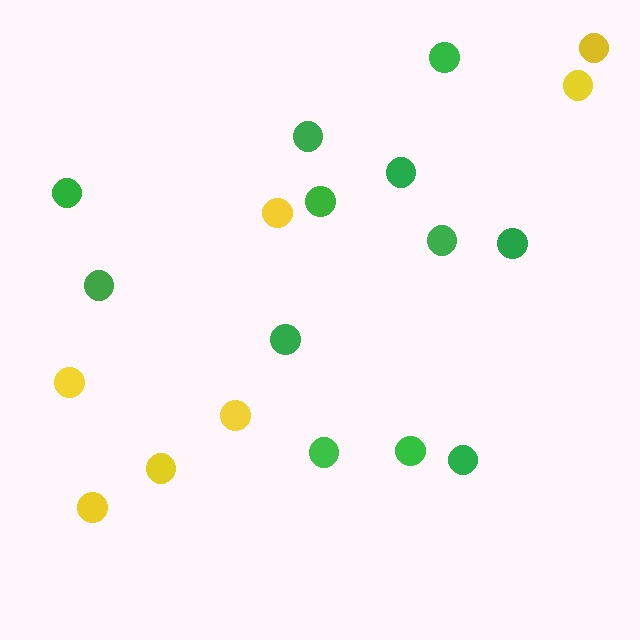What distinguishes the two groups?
There are 2 groups: one group of yellow circles (7) and one group of green circles (12).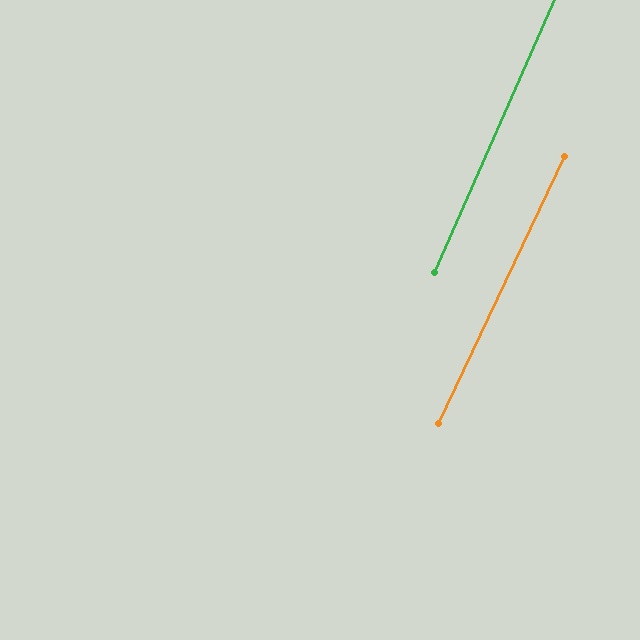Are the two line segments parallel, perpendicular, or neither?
Parallel — their directions differ by only 1.7°.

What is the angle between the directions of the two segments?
Approximately 2 degrees.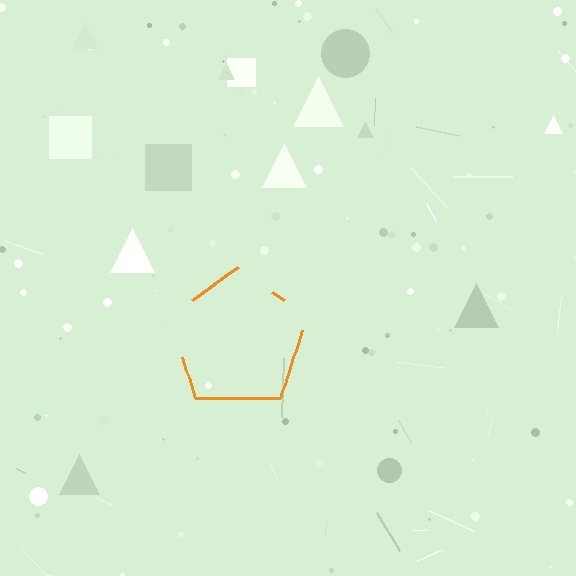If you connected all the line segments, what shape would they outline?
They would outline a pentagon.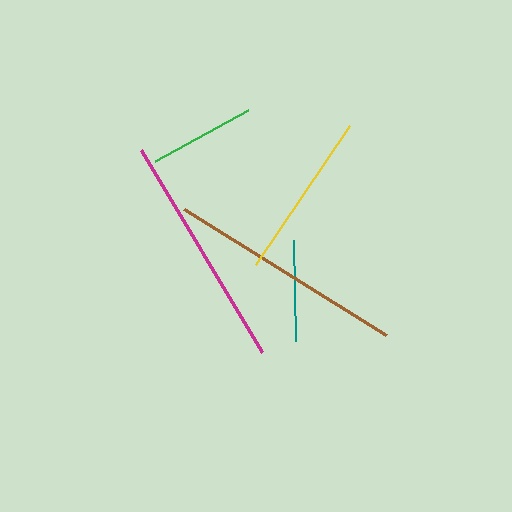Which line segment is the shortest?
The teal line is the shortest at approximately 101 pixels.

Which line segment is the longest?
The brown line is the longest at approximately 238 pixels.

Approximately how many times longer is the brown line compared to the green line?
The brown line is approximately 2.2 times the length of the green line.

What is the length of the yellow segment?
The yellow segment is approximately 167 pixels long.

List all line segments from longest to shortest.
From longest to shortest: brown, magenta, yellow, green, teal.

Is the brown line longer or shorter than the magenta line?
The brown line is longer than the magenta line.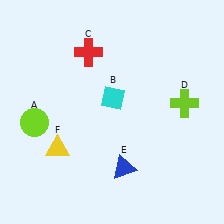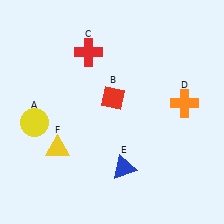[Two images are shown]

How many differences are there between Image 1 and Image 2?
There are 3 differences between the two images.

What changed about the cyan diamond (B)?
In Image 1, B is cyan. In Image 2, it changed to red.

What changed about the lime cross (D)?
In Image 1, D is lime. In Image 2, it changed to orange.